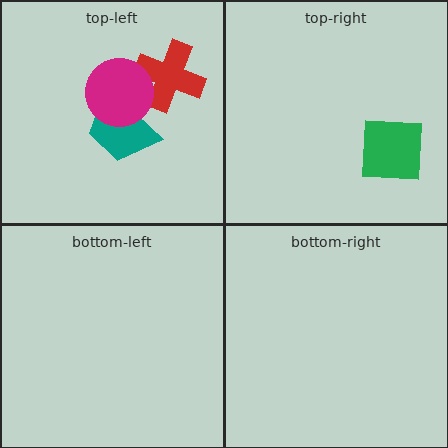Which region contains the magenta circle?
The top-left region.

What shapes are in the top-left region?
The teal trapezoid, the red cross, the magenta circle.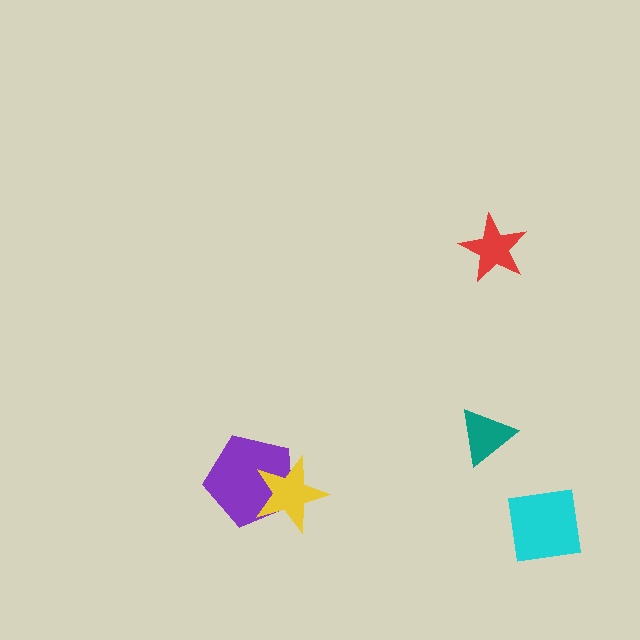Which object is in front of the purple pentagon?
The yellow star is in front of the purple pentagon.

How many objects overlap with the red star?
0 objects overlap with the red star.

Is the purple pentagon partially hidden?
Yes, it is partially covered by another shape.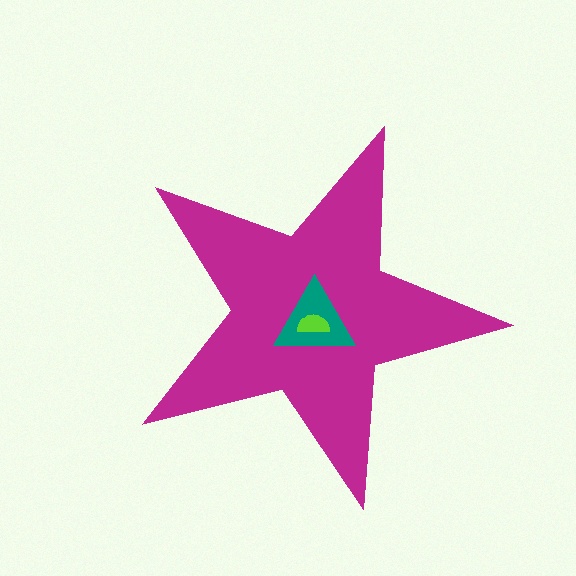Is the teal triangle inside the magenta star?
Yes.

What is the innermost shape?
The lime semicircle.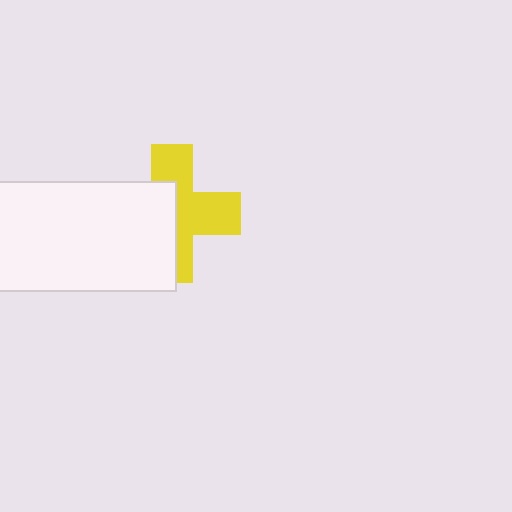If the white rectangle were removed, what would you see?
You would see the complete yellow cross.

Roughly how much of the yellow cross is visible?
About half of it is visible (roughly 53%).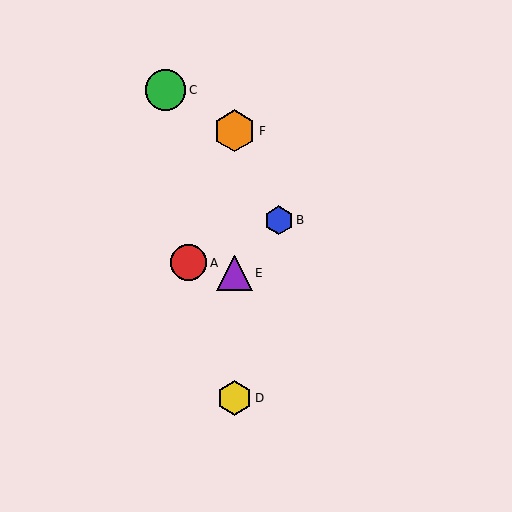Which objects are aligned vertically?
Objects D, E, F are aligned vertically.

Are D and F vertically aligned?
Yes, both are at x≈235.